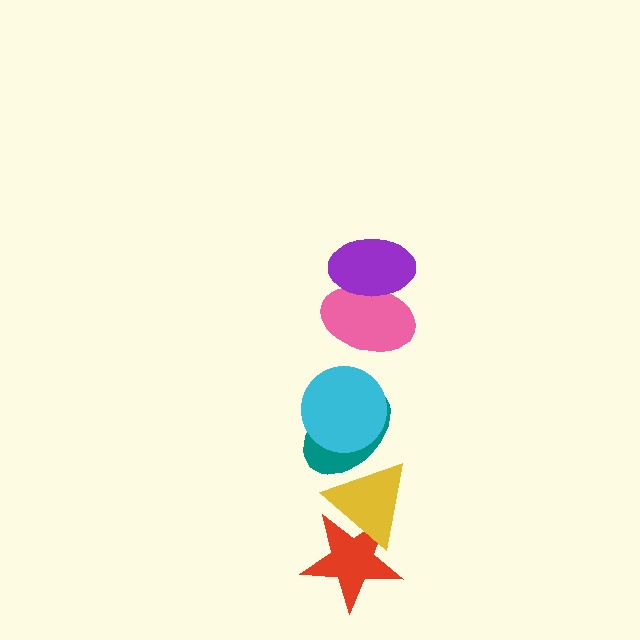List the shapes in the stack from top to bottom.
From top to bottom: the purple ellipse, the pink ellipse, the cyan circle, the teal ellipse, the yellow triangle, the red star.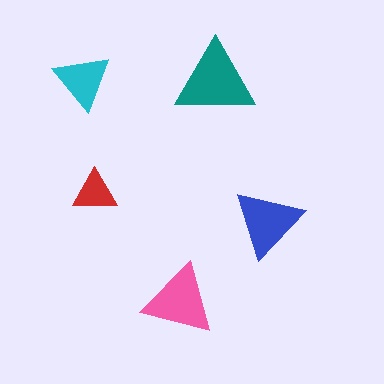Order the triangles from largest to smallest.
the teal one, the pink one, the blue one, the cyan one, the red one.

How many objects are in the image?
There are 5 objects in the image.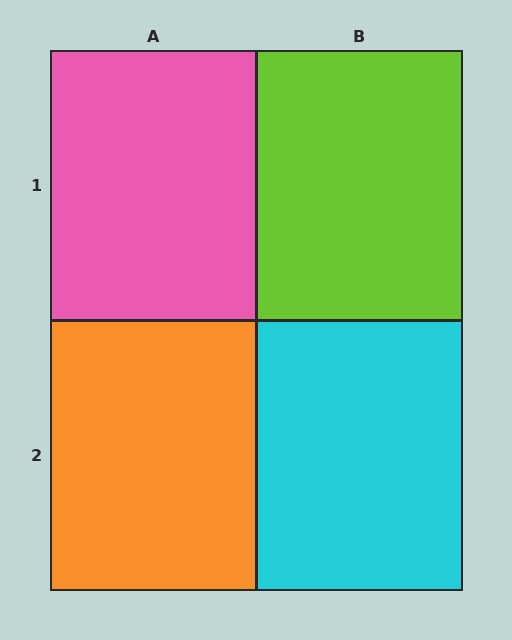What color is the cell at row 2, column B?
Cyan.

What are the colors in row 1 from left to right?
Pink, lime.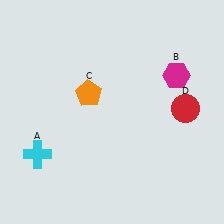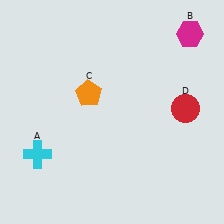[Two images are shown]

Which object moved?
The magenta hexagon (B) moved up.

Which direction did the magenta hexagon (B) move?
The magenta hexagon (B) moved up.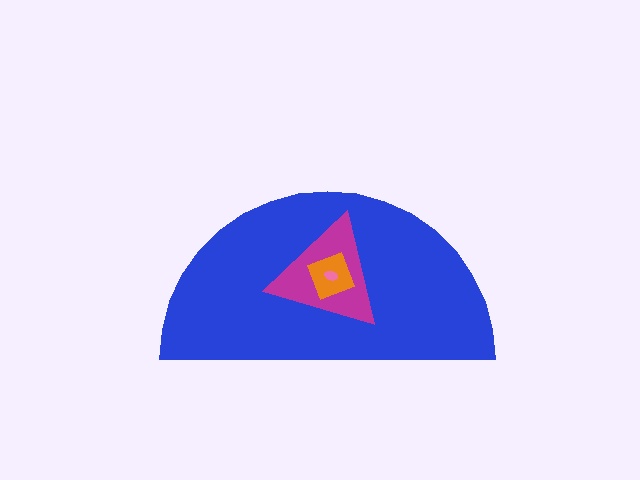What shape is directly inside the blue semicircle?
The magenta triangle.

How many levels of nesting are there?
4.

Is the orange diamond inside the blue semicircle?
Yes.